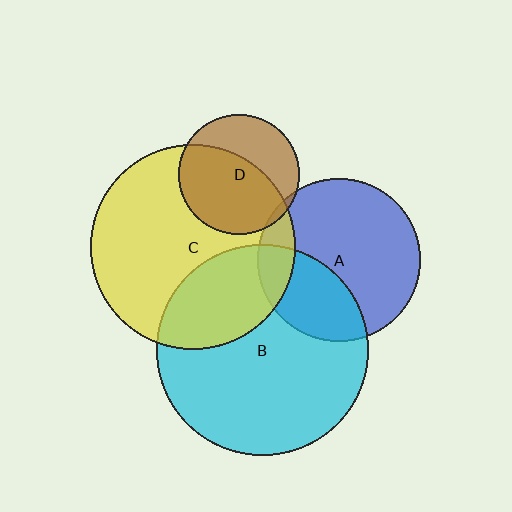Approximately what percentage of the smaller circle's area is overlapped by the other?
Approximately 60%.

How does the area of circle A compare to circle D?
Approximately 1.8 times.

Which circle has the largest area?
Circle B (cyan).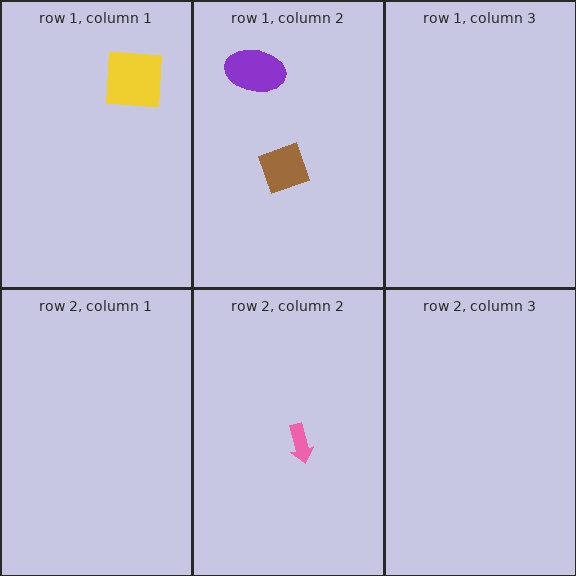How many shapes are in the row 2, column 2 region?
1.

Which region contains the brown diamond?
The row 1, column 2 region.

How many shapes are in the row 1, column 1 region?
1.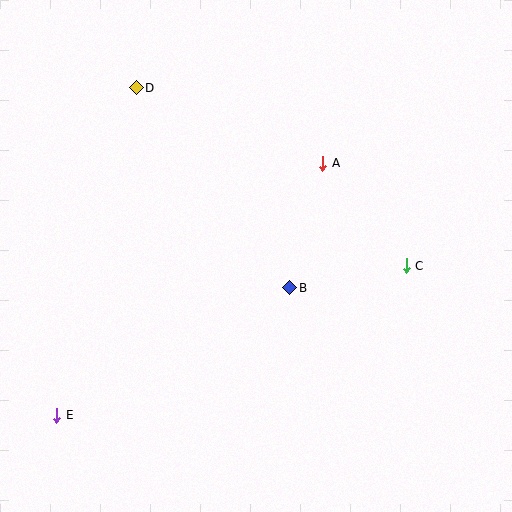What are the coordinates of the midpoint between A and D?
The midpoint between A and D is at (230, 125).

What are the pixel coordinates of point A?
Point A is at (323, 163).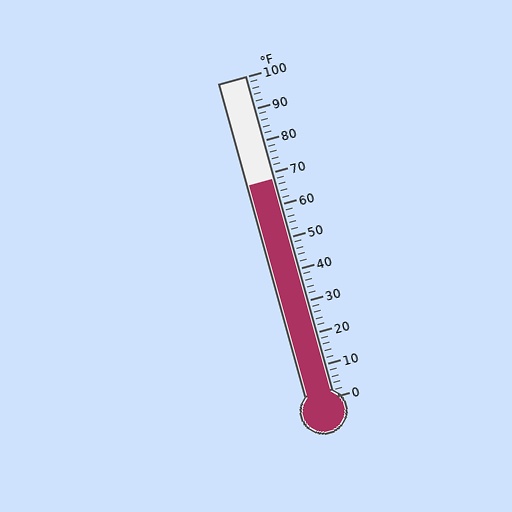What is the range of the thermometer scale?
The thermometer scale ranges from 0°F to 100°F.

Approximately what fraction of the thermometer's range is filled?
The thermometer is filled to approximately 70% of its range.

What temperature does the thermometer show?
The thermometer shows approximately 68°F.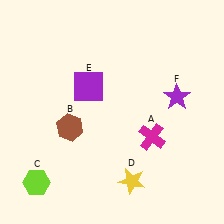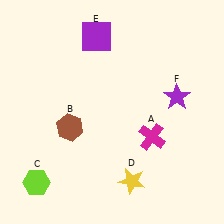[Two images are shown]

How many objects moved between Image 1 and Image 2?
1 object moved between the two images.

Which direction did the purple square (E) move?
The purple square (E) moved up.